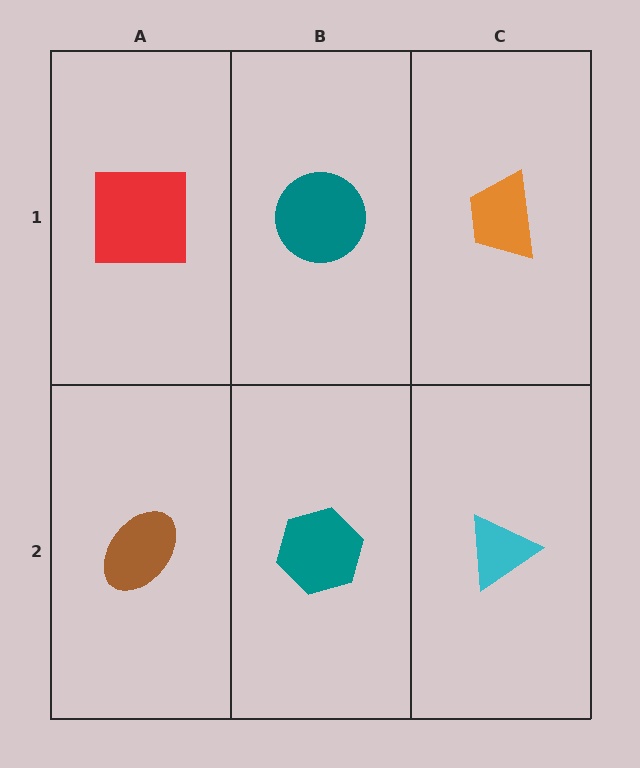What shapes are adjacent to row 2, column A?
A red square (row 1, column A), a teal hexagon (row 2, column B).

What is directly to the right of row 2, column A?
A teal hexagon.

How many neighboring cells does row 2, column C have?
2.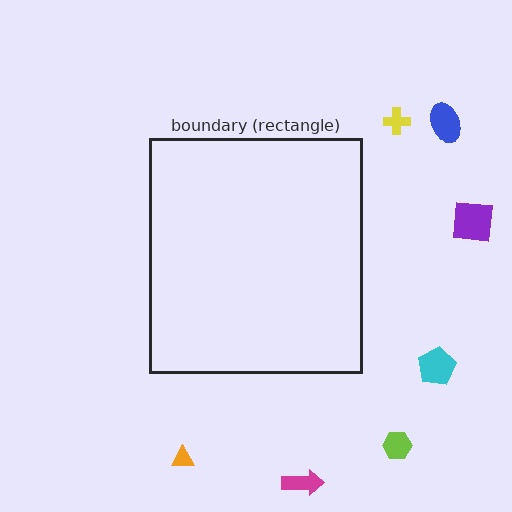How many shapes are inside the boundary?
0 inside, 7 outside.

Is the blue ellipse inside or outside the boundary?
Outside.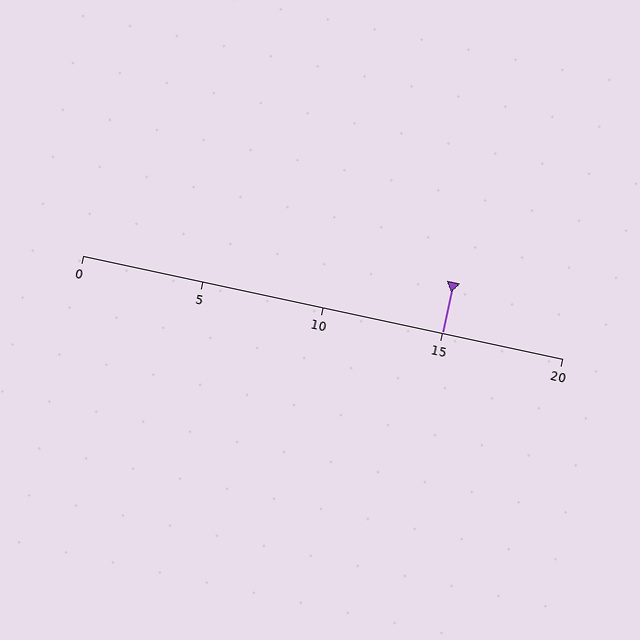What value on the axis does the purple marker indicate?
The marker indicates approximately 15.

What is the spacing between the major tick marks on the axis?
The major ticks are spaced 5 apart.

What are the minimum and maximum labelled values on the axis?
The axis runs from 0 to 20.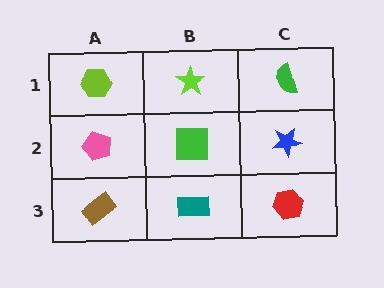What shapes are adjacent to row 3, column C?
A blue star (row 2, column C), a teal rectangle (row 3, column B).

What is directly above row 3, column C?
A blue star.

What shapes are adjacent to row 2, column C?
A green semicircle (row 1, column C), a red hexagon (row 3, column C), a green square (row 2, column B).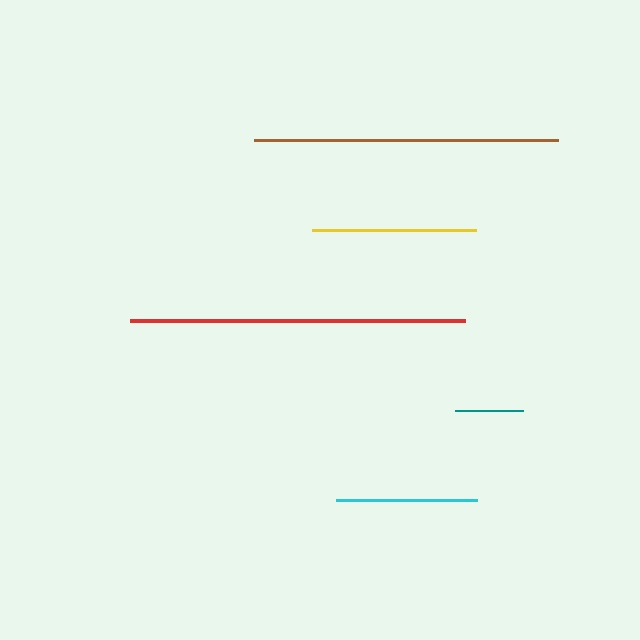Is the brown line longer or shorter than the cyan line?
The brown line is longer than the cyan line.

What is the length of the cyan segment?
The cyan segment is approximately 140 pixels long.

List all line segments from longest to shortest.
From longest to shortest: red, brown, yellow, cyan, teal.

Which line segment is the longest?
The red line is the longest at approximately 335 pixels.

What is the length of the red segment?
The red segment is approximately 335 pixels long.